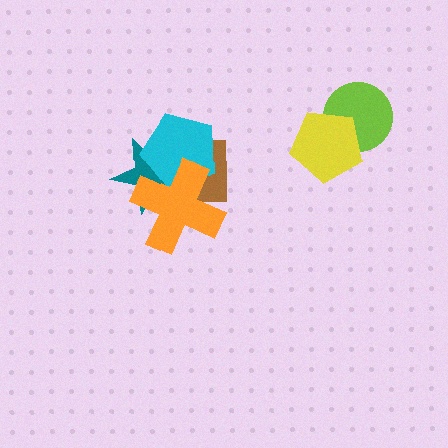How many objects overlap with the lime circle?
1 object overlaps with the lime circle.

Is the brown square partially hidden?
Yes, it is partially covered by another shape.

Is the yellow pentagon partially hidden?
No, no other shape covers it.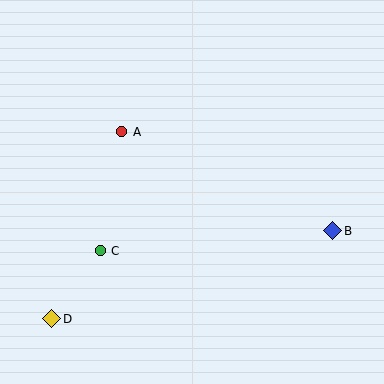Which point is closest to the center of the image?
Point A at (122, 132) is closest to the center.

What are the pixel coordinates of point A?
Point A is at (122, 132).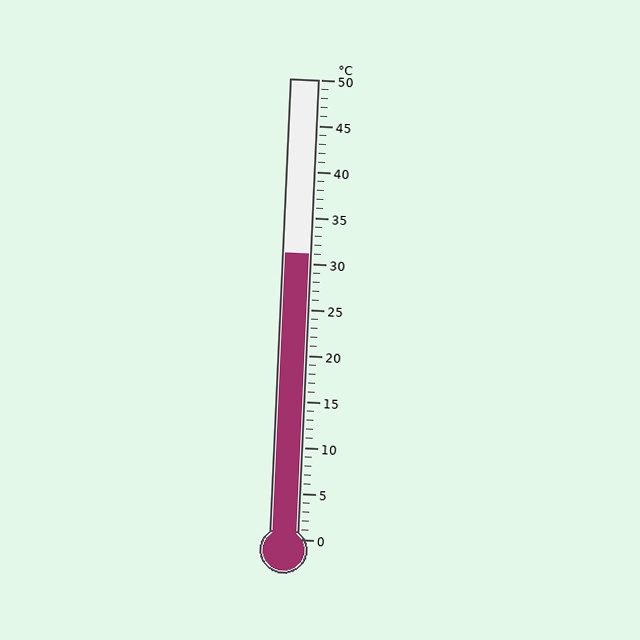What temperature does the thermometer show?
The thermometer shows approximately 31°C.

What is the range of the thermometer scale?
The thermometer scale ranges from 0°C to 50°C.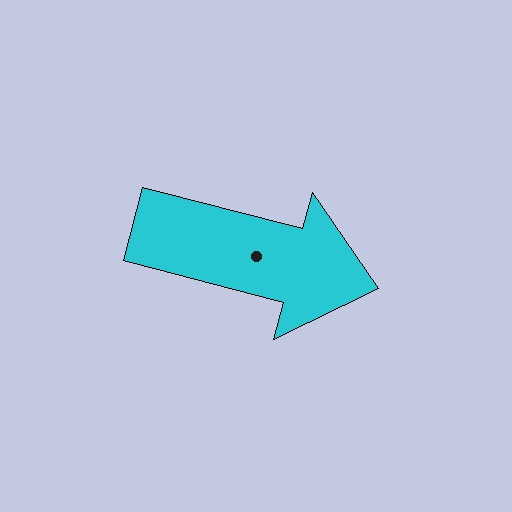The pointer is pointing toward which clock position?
Roughly 3 o'clock.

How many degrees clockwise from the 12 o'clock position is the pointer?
Approximately 105 degrees.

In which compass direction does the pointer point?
East.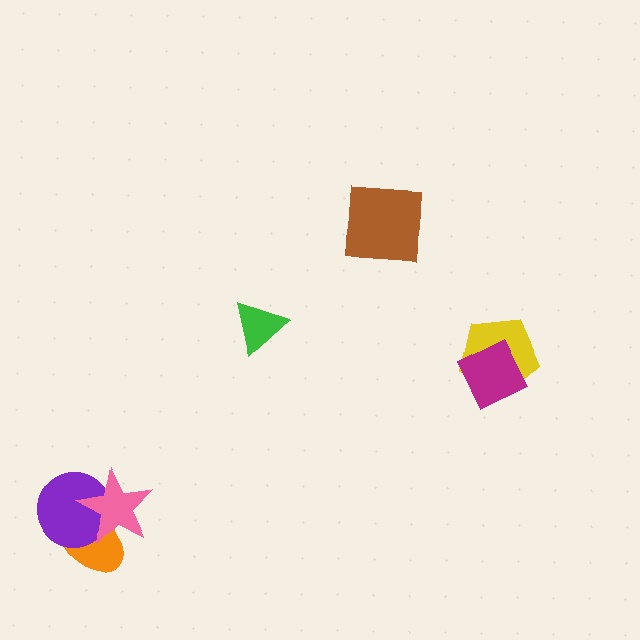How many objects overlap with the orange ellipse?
2 objects overlap with the orange ellipse.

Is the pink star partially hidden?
No, no other shape covers it.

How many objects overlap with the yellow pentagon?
1 object overlaps with the yellow pentagon.